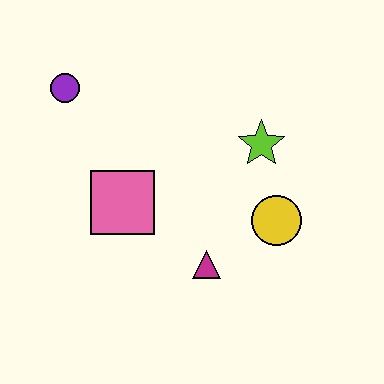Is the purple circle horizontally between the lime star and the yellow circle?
No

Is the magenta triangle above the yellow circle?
No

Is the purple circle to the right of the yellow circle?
No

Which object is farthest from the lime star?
The purple circle is farthest from the lime star.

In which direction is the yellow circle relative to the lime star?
The yellow circle is below the lime star.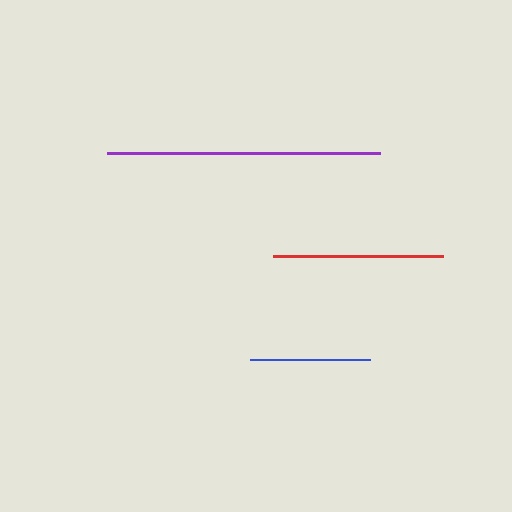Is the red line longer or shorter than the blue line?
The red line is longer than the blue line.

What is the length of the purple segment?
The purple segment is approximately 274 pixels long.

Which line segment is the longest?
The purple line is the longest at approximately 274 pixels.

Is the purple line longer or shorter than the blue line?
The purple line is longer than the blue line.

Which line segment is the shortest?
The blue line is the shortest at approximately 120 pixels.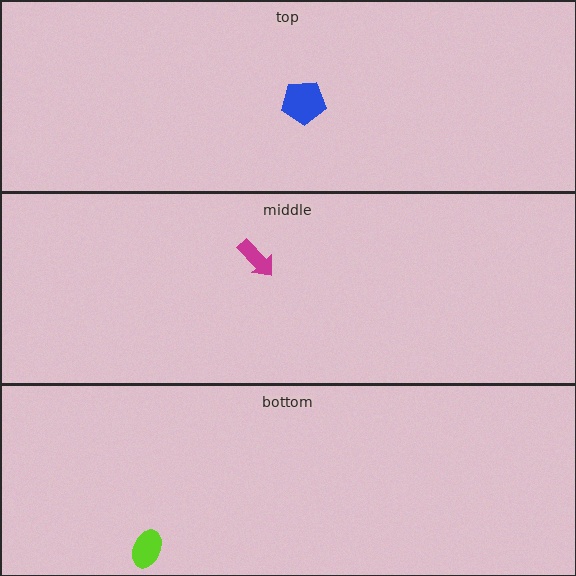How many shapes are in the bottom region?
1.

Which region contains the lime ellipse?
The bottom region.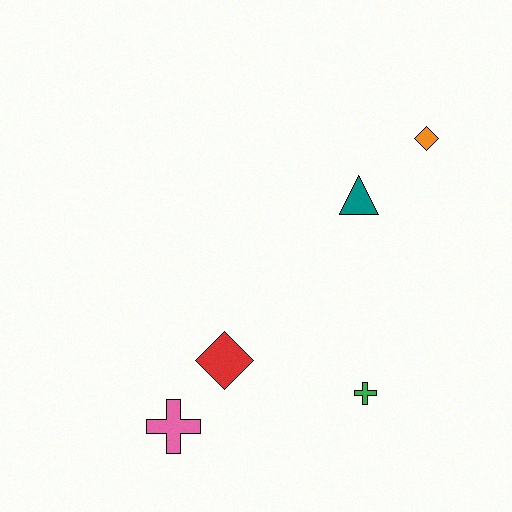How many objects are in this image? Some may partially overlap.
There are 5 objects.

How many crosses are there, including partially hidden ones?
There are 2 crosses.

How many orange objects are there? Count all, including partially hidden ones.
There is 1 orange object.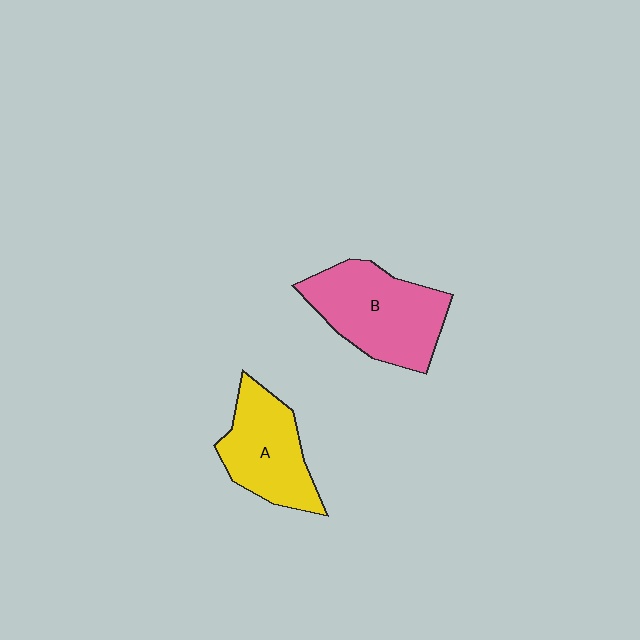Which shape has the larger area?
Shape B (pink).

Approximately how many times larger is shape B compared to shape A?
Approximately 1.3 times.